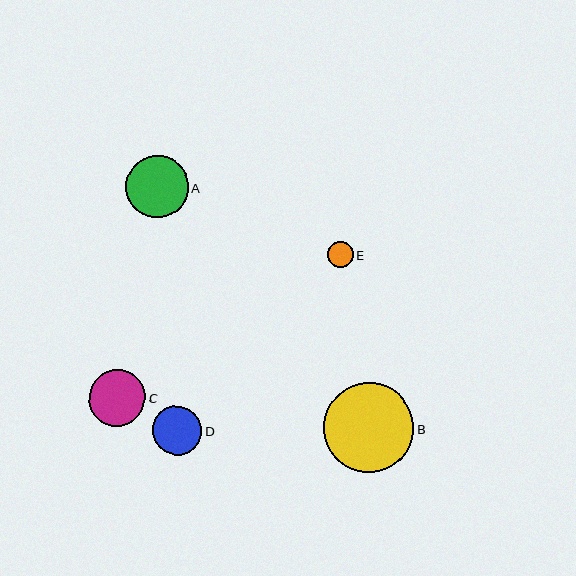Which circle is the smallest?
Circle E is the smallest with a size of approximately 26 pixels.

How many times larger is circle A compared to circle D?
Circle A is approximately 1.3 times the size of circle D.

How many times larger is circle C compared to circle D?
Circle C is approximately 1.1 times the size of circle D.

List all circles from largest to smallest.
From largest to smallest: B, A, C, D, E.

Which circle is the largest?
Circle B is the largest with a size of approximately 90 pixels.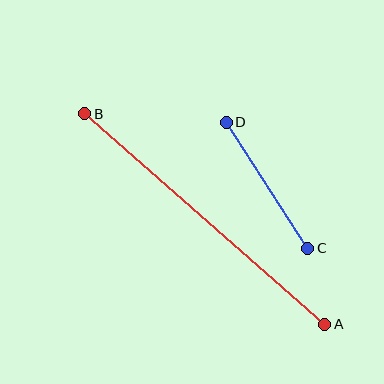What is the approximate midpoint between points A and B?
The midpoint is at approximately (205, 219) pixels.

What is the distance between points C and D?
The distance is approximately 150 pixels.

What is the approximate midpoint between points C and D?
The midpoint is at approximately (267, 185) pixels.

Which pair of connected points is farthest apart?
Points A and B are farthest apart.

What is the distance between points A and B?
The distance is approximately 320 pixels.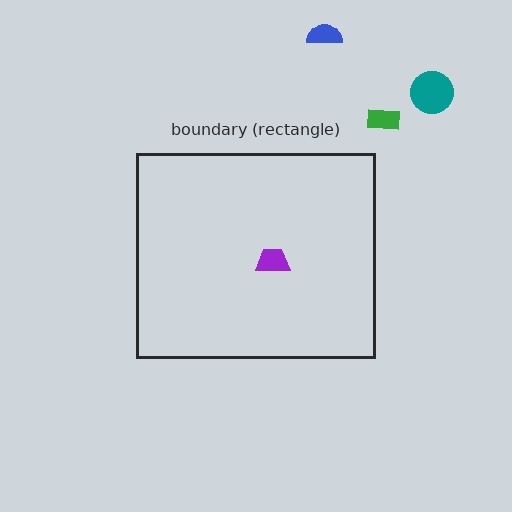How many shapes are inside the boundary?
1 inside, 3 outside.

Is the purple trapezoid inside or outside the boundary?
Inside.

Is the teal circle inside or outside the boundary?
Outside.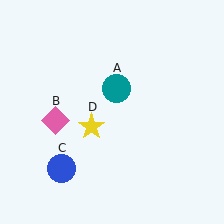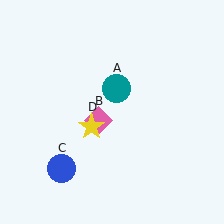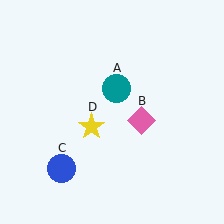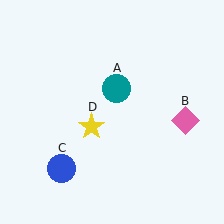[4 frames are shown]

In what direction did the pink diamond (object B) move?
The pink diamond (object B) moved right.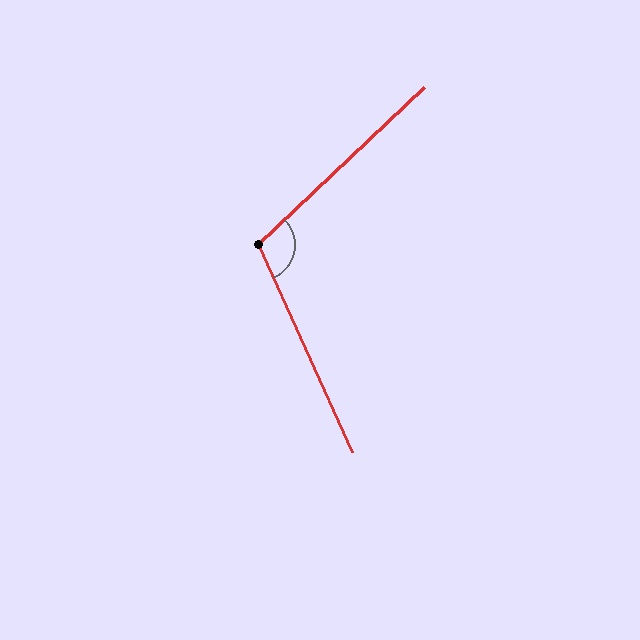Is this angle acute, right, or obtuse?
It is obtuse.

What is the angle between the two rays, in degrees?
Approximately 109 degrees.